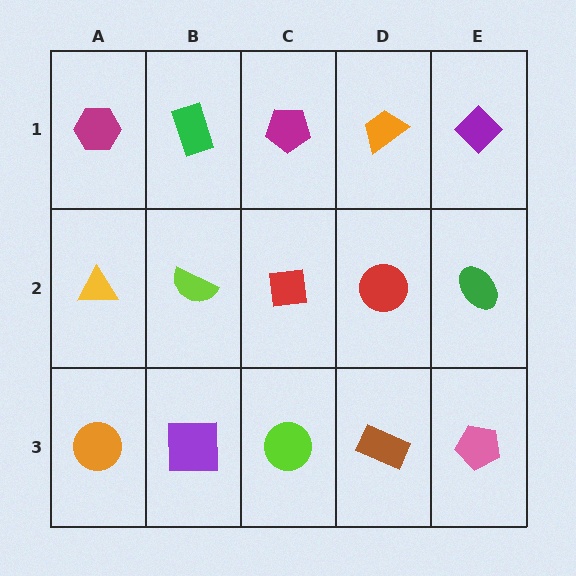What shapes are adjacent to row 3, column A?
A yellow triangle (row 2, column A), a purple square (row 3, column B).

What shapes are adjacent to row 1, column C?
A red square (row 2, column C), a green rectangle (row 1, column B), an orange trapezoid (row 1, column D).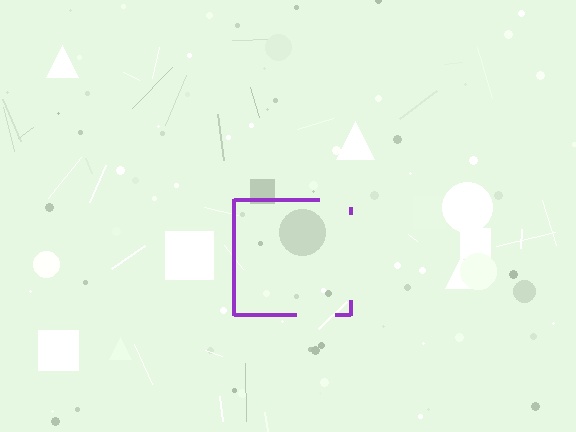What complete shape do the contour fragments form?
The contour fragments form a square.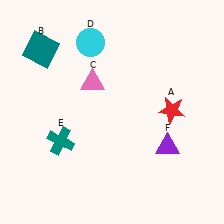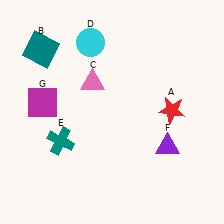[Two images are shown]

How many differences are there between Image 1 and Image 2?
There is 1 difference between the two images.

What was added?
A magenta square (G) was added in Image 2.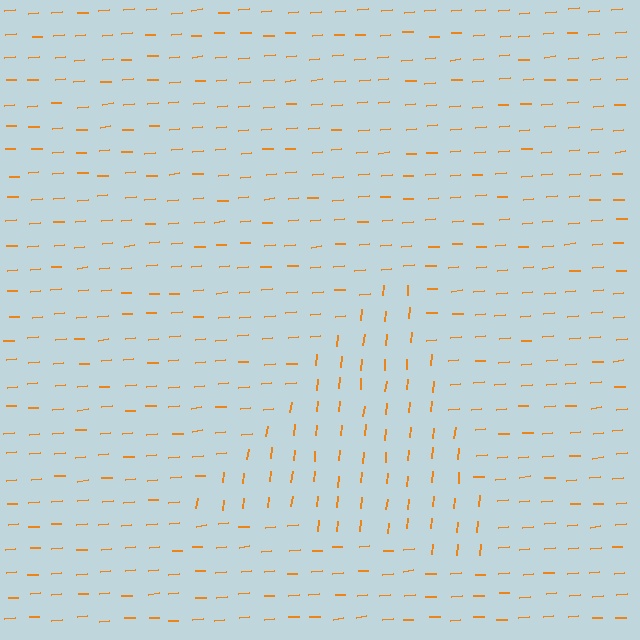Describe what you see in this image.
The image is filled with small orange line segments. A triangle region in the image has lines oriented differently from the surrounding lines, creating a visible texture boundary.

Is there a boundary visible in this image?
Yes, there is a texture boundary formed by a change in line orientation.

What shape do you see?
I see a triangle.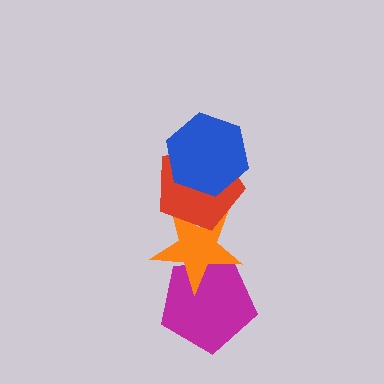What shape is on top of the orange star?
The red pentagon is on top of the orange star.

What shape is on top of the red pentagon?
The blue hexagon is on top of the red pentagon.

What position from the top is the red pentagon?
The red pentagon is 2nd from the top.